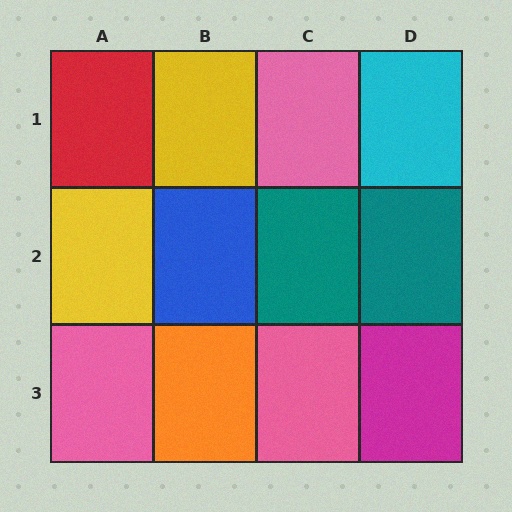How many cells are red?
1 cell is red.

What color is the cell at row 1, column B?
Yellow.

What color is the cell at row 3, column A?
Pink.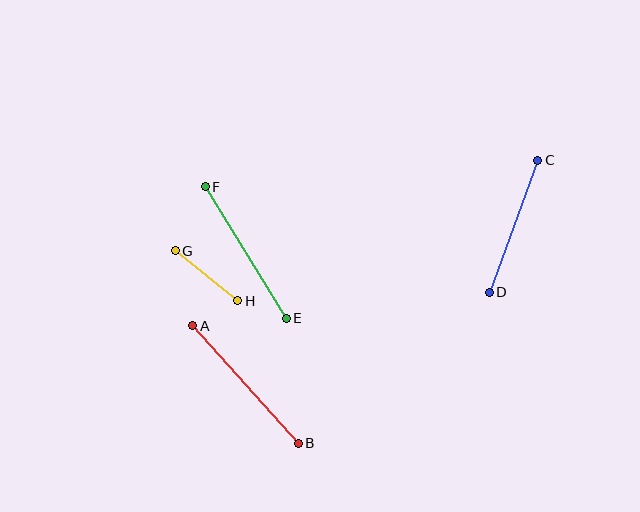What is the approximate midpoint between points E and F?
The midpoint is at approximately (246, 252) pixels.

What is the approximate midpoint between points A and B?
The midpoint is at approximately (245, 384) pixels.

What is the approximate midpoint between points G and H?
The midpoint is at approximately (206, 276) pixels.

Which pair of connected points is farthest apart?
Points A and B are farthest apart.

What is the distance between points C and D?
The distance is approximately 141 pixels.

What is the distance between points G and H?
The distance is approximately 80 pixels.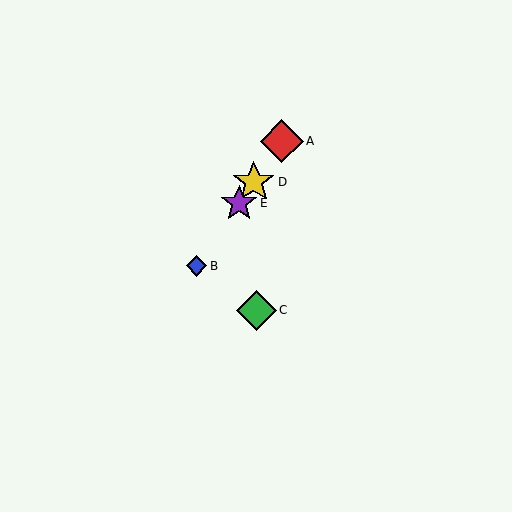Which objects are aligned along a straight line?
Objects A, B, D, E are aligned along a straight line.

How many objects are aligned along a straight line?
4 objects (A, B, D, E) are aligned along a straight line.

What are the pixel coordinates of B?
Object B is at (196, 266).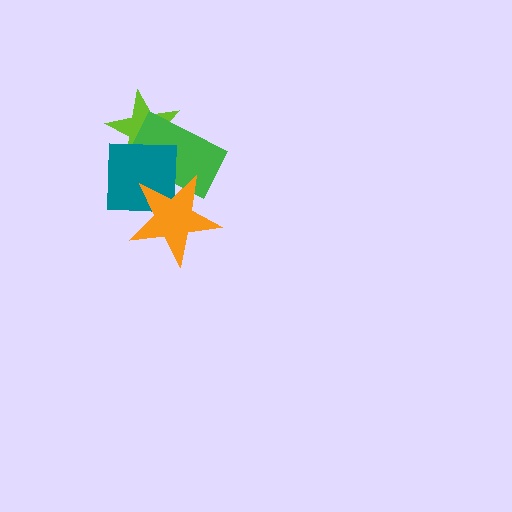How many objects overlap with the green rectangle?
3 objects overlap with the green rectangle.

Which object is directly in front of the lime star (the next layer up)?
The green rectangle is directly in front of the lime star.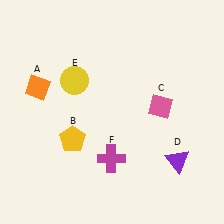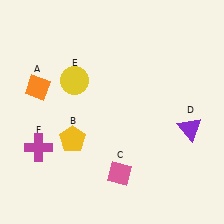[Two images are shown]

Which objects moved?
The objects that moved are: the pink diamond (C), the purple triangle (D), the magenta cross (F).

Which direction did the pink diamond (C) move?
The pink diamond (C) moved down.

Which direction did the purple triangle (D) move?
The purple triangle (D) moved up.